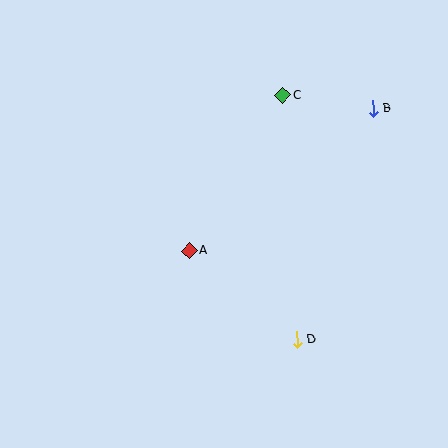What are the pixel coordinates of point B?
Point B is at (373, 108).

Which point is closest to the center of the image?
Point A at (189, 251) is closest to the center.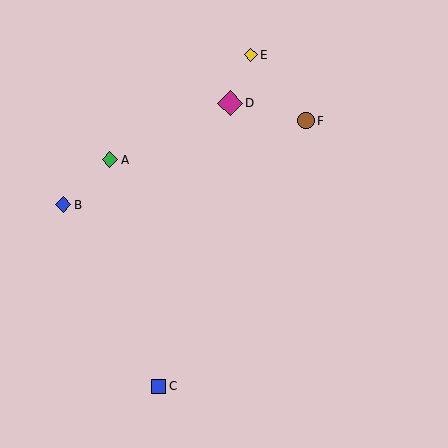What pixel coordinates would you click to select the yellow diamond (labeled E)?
Click at (251, 55) to select the yellow diamond E.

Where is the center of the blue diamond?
The center of the blue diamond is at (63, 205).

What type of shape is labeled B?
Shape B is a blue diamond.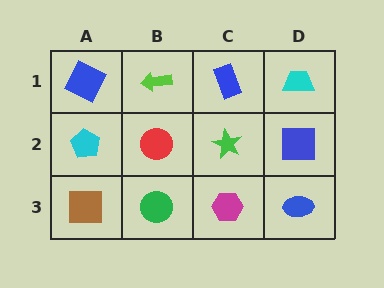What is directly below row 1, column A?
A cyan pentagon.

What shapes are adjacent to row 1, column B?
A red circle (row 2, column B), a blue square (row 1, column A), a blue rectangle (row 1, column C).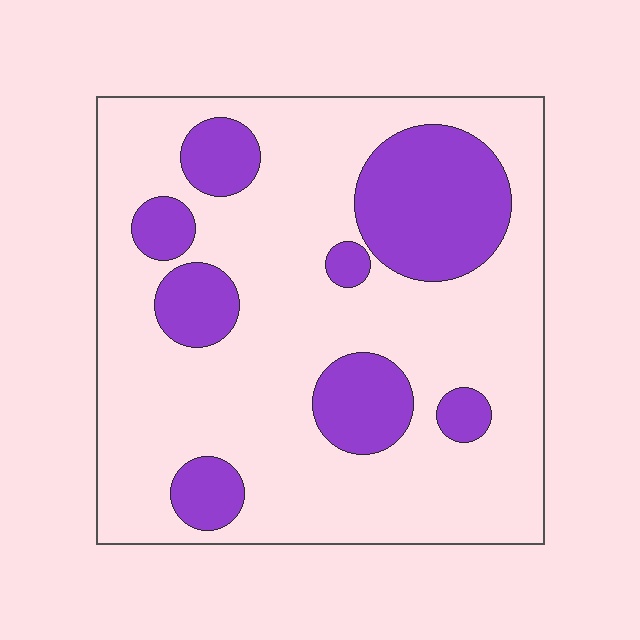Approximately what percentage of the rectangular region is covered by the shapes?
Approximately 25%.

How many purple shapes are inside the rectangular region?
8.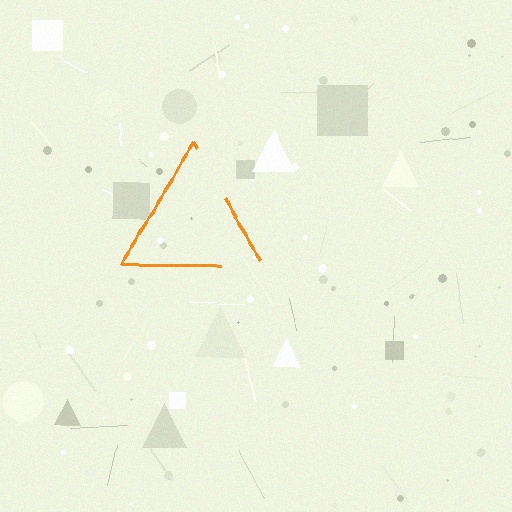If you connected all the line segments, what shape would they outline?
They would outline a triangle.